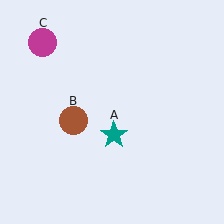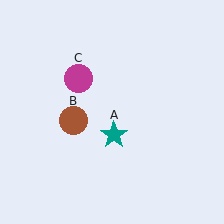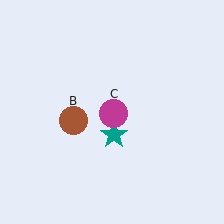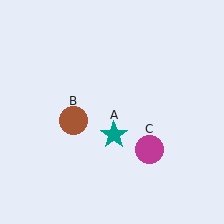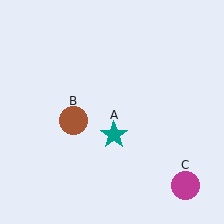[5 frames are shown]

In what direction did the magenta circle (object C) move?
The magenta circle (object C) moved down and to the right.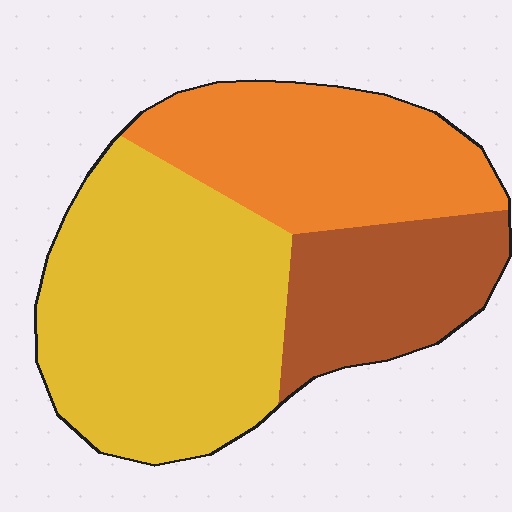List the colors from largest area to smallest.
From largest to smallest: yellow, orange, brown.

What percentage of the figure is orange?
Orange takes up between a sixth and a third of the figure.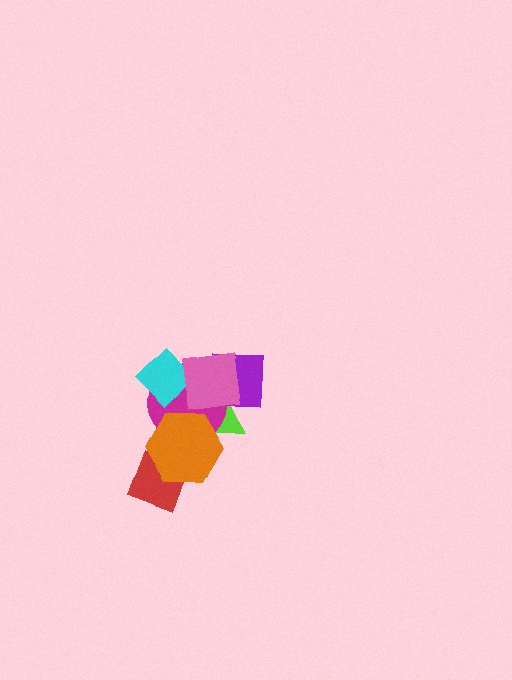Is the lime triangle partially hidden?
Yes, it is partially covered by another shape.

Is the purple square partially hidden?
Yes, it is partially covered by another shape.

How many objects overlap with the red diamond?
1 object overlaps with the red diamond.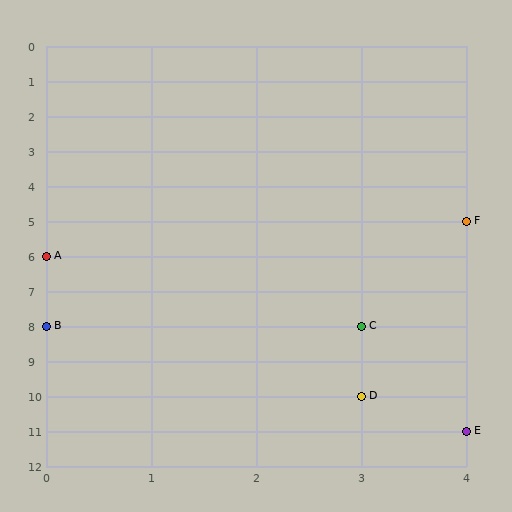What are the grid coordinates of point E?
Point E is at grid coordinates (4, 11).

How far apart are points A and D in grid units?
Points A and D are 3 columns and 4 rows apart (about 5.0 grid units diagonally).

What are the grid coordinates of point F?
Point F is at grid coordinates (4, 5).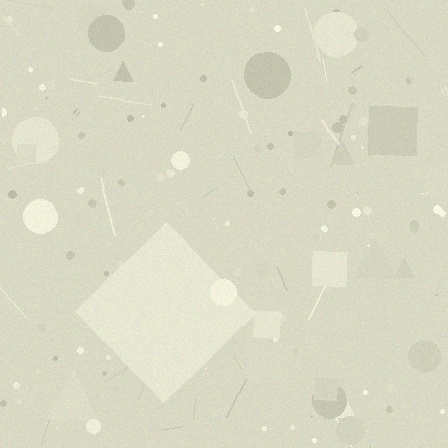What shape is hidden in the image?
A diamond is hidden in the image.